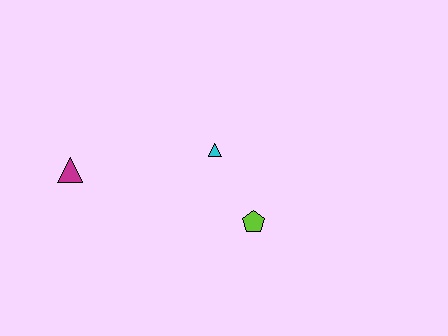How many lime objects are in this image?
There is 1 lime object.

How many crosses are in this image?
There are no crosses.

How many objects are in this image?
There are 3 objects.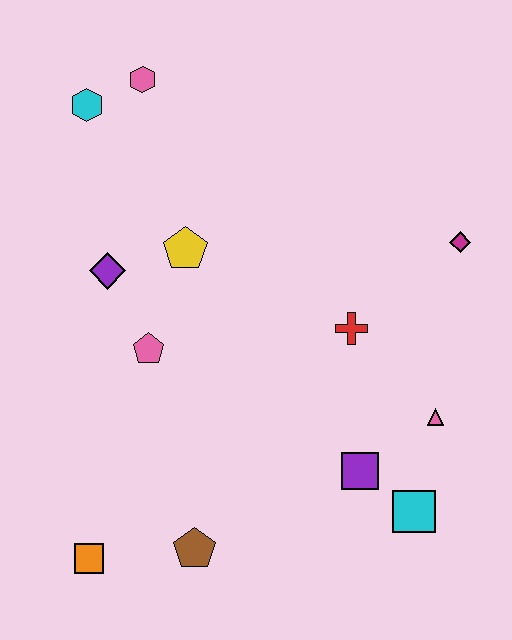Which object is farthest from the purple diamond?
The cyan square is farthest from the purple diamond.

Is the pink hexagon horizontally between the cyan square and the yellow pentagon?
No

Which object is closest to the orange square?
The brown pentagon is closest to the orange square.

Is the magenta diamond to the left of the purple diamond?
No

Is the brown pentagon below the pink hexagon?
Yes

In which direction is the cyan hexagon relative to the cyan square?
The cyan hexagon is above the cyan square.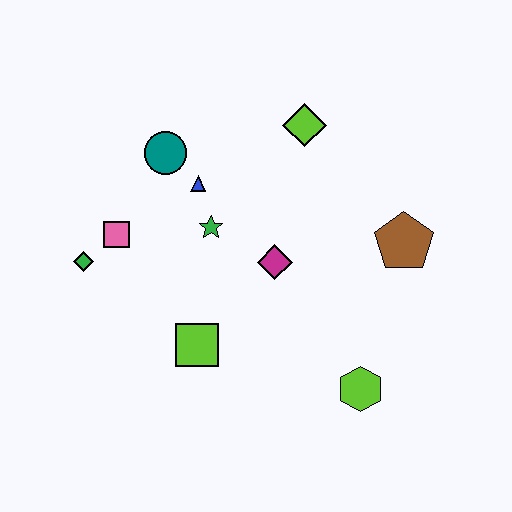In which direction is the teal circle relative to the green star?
The teal circle is above the green star.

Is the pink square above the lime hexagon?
Yes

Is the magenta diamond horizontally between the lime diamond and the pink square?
Yes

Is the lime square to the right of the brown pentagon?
No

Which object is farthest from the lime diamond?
The lime hexagon is farthest from the lime diamond.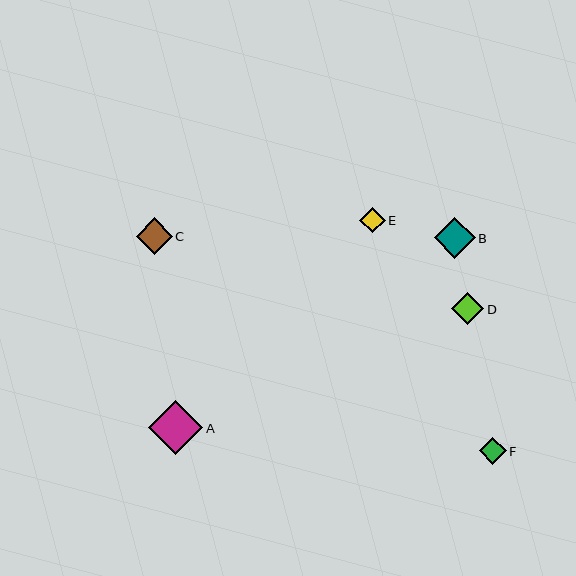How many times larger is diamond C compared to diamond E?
Diamond C is approximately 1.4 times the size of diamond E.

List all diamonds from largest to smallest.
From largest to smallest: A, B, C, D, F, E.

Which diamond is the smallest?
Diamond E is the smallest with a size of approximately 26 pixels.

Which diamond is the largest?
Diamond A is the largest with a size of approximately 54 pixels.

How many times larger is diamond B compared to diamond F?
Diamond B is approximately 1.5 times the size of diamond F.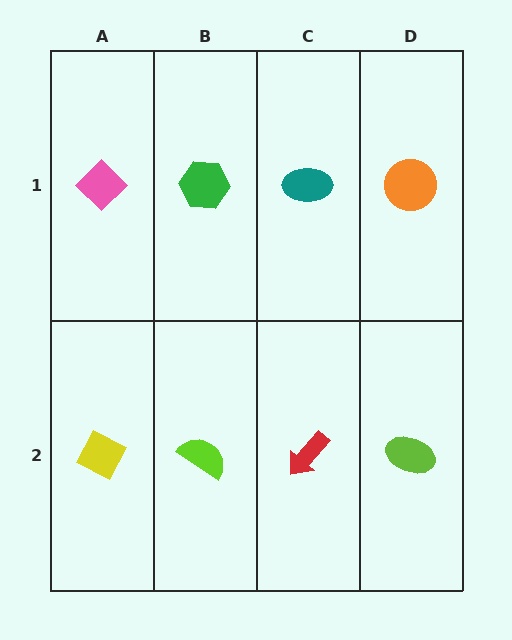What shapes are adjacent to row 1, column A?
A yellow diamond (row 2, column A), a green hexagon (row 1, column B).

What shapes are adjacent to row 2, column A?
A pink diamond (row 1, column A), a lime semicircle (row 2, column B).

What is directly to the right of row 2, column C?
A lime ellipse.